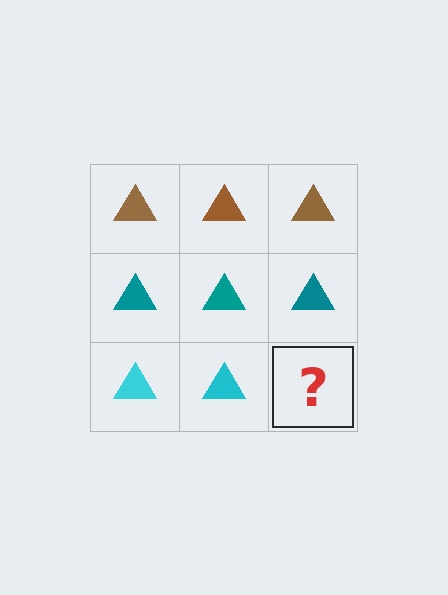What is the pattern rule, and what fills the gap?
The rule is that each row has a consistent color. The gap should be filled with a cyan triangle.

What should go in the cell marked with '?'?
The missing cell should contain a cyan triangle.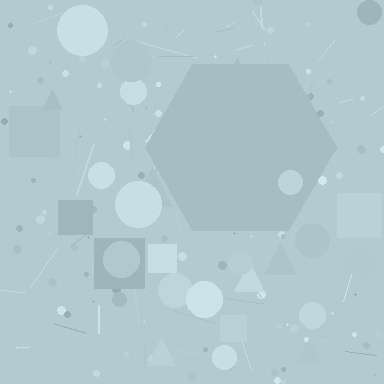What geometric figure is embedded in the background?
A hexagon is embedded in the background.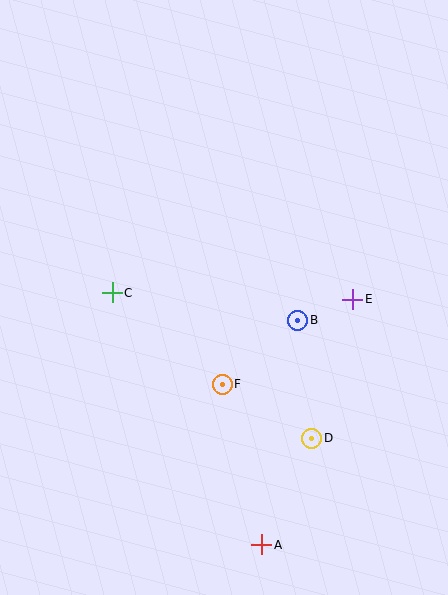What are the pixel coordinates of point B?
Point B is at (298, 320).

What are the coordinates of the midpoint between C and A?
The midpoint between C and A is at (187, 419).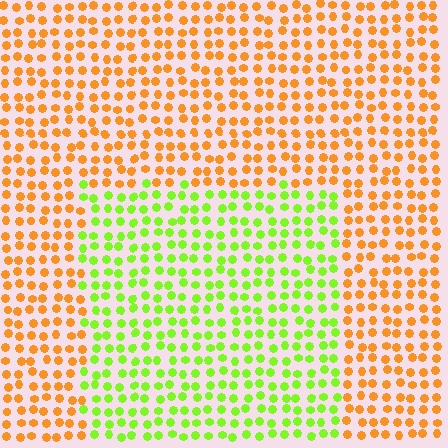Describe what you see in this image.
The image is filled with small orange elements in a uniform arrangement. A rectangle-shaped region is visible where the elements are tinted to a slightly different hue, forming a subtle color boundary.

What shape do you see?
I see a rectangle.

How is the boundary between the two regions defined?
The boundary is defined purely by a slight shift in hue (about 64 degrees). Spacing, size, and orientation are identical on both sides.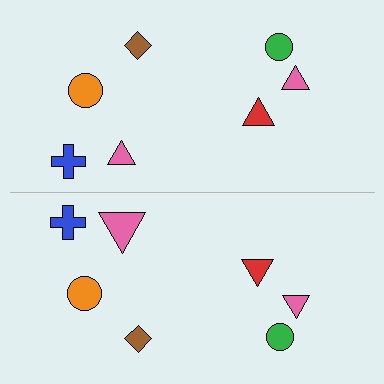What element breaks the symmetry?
The pink triangle on the bottom side has a different size than its mirror counterpart.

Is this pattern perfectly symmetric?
No, the pattern is not perfectly symmetric. The pink triangle on the bottom side has a different size than its mirror counterpart.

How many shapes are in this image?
There are 14 shapes in this image.